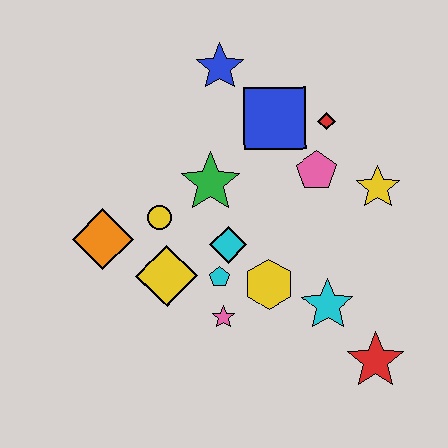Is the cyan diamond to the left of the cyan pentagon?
No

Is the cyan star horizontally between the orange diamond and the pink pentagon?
No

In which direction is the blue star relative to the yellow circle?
The blue star is above the yellow circle.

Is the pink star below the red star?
No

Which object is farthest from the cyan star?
The blue star is farthest from the cyan star.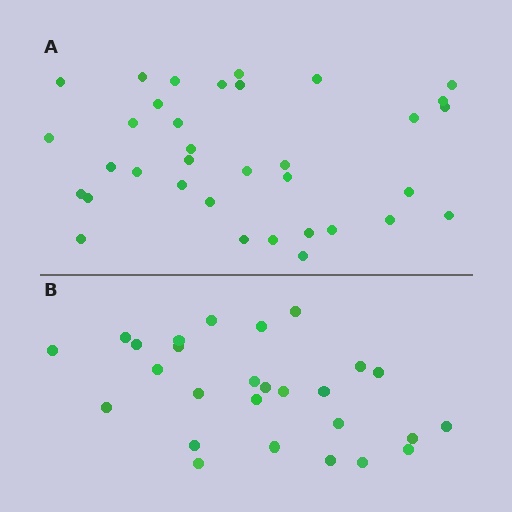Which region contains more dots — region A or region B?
Region A (the top region) has more dots.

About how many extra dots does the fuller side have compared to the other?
Region A has roughly 8 or so more dots than region B.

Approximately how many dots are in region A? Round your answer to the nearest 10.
About 40 dots. (The exact count is 35, which rounds to 40.)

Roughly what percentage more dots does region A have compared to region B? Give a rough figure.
About 30% more.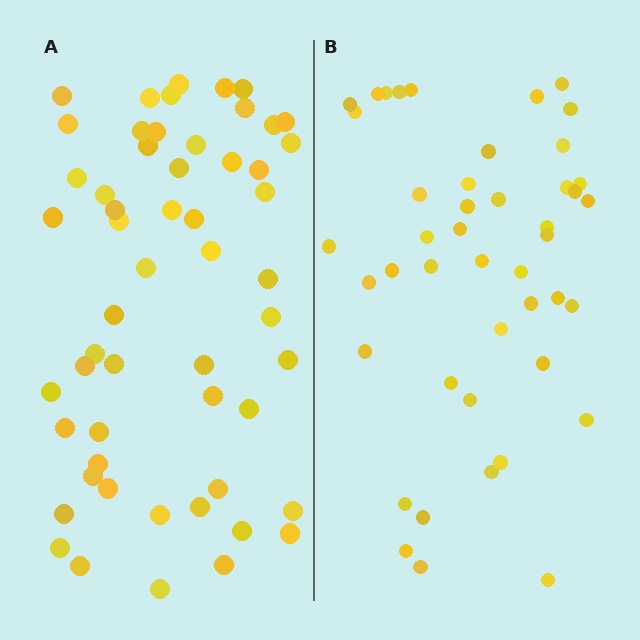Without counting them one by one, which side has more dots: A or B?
Region A (the left region) has more dots.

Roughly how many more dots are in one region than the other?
Region A has roughly 10 or so more dots than region B.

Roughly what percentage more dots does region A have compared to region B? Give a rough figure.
About 20% more.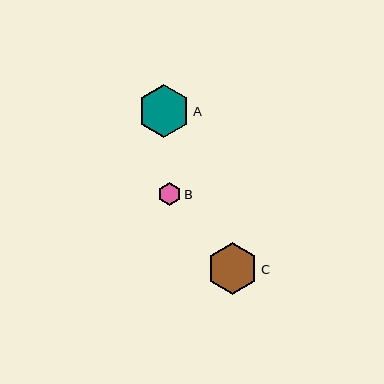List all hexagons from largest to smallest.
From largest to smallest: A, C, B.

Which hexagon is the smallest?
Hexagon B is the smallest with a size of approximately 23 pixels.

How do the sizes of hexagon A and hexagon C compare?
Hexagon A and hexagon C are approximately the same size.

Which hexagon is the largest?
Hexagon A is the largest with a size of approximately 53 pixels.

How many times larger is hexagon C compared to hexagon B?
Hexagon C is approximately 2.2 times the size of hexagon B.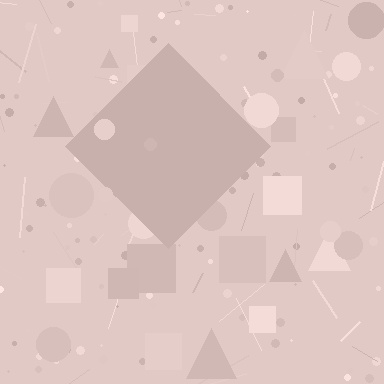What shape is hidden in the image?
A diamond is hidden in the image.